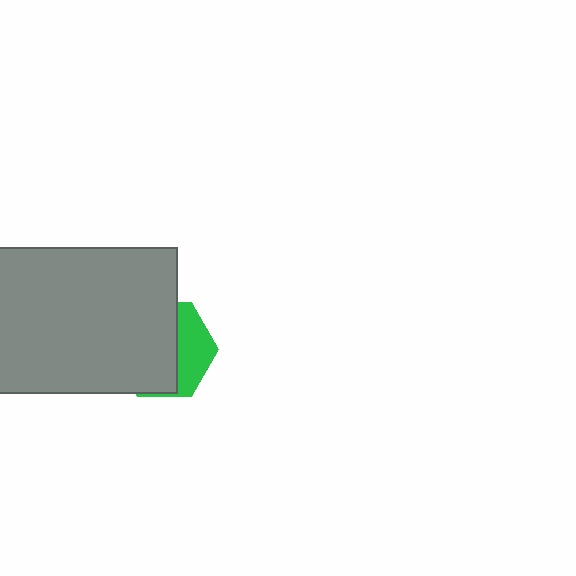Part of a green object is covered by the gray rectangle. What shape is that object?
It is a hexagon.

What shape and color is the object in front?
The object in front is a gray rectangle.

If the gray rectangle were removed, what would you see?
You would see the complete green hexagon.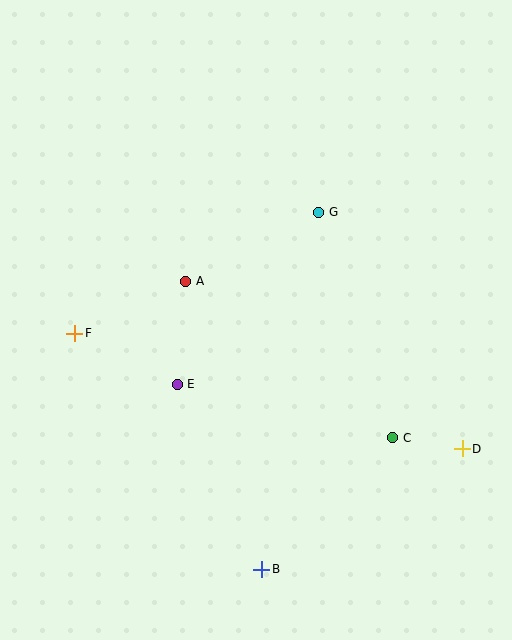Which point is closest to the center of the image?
Point A at (186, 281) is closest to the center.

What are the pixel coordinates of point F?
Point F is at (74, 333).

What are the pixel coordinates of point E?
Point E is at (177, 384).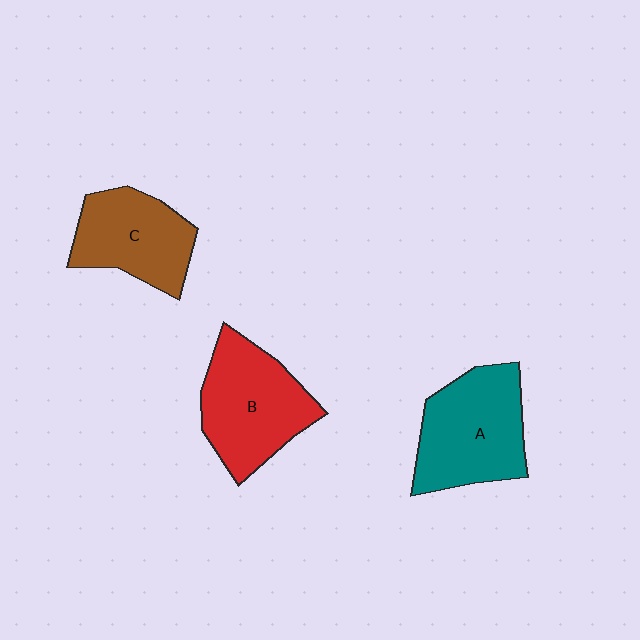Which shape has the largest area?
Shape A (teal).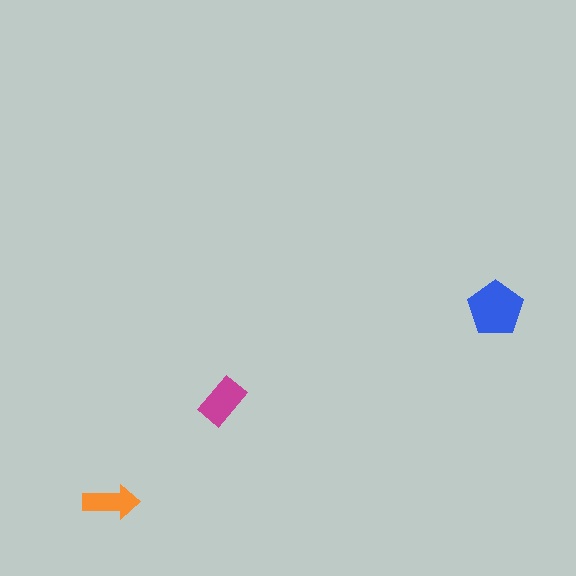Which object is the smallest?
The orange arrow.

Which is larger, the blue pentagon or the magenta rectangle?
The blue pentagon.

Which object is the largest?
The blue pentagon.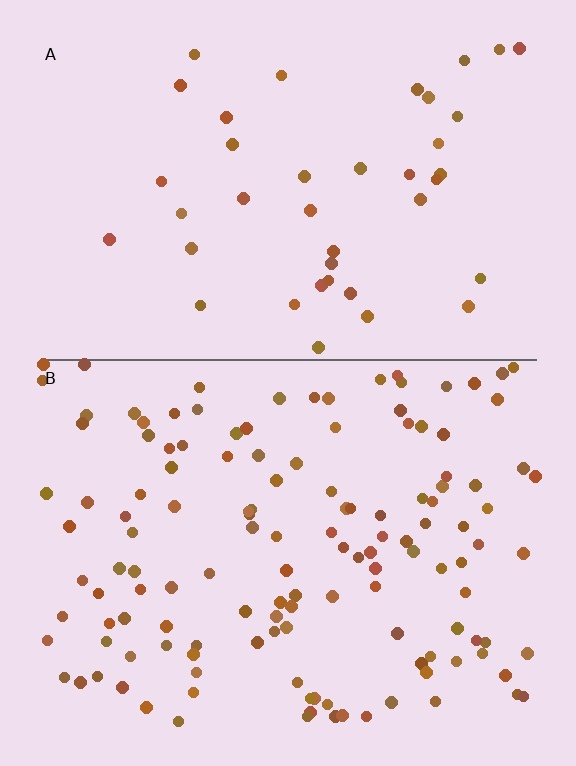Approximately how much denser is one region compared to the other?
Approximately 3.3× — region B over region A.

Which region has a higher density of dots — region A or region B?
B (the bottom).